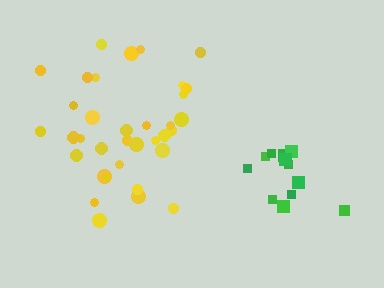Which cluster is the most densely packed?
Yellow.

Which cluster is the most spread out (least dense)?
Green.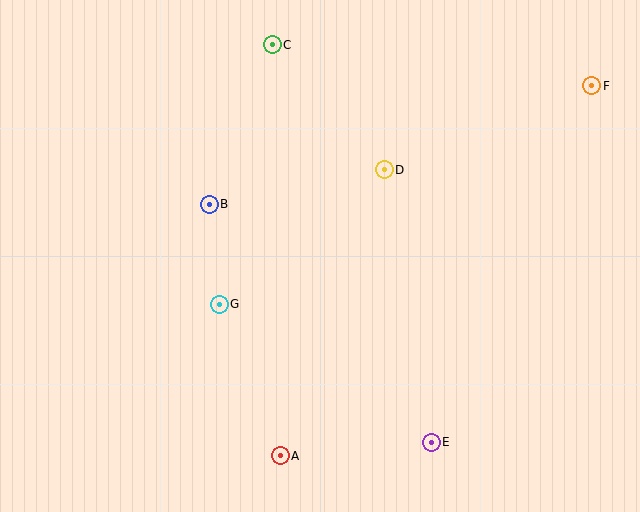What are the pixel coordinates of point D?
Point D is at (384, 170).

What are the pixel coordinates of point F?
Point F is at (592, 86).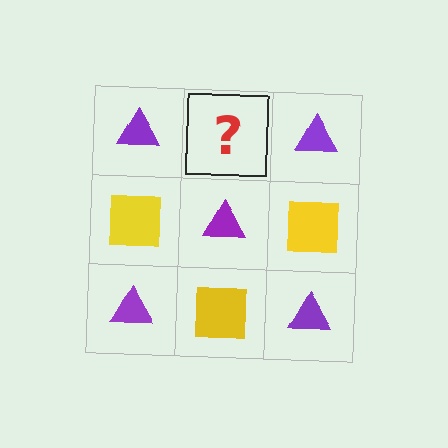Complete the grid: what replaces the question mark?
The question mark should be replaced with a yellow square.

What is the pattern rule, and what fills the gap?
The rule is that it alternates purple triangle and yellow square in a checkerboard pattern. The gap should be filled with a yellow square.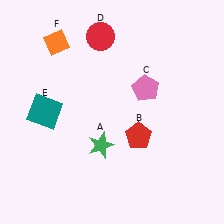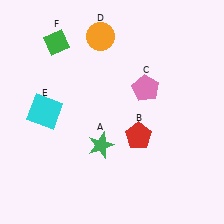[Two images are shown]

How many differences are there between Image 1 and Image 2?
There are 3 differences between the two images.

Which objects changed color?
D changed from red to orange. E changed from teal to cyan. F changed from orange to green.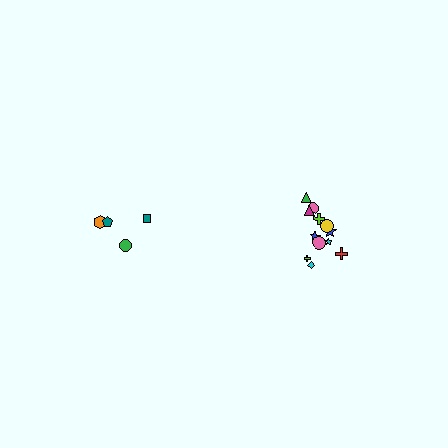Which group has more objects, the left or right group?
The right group.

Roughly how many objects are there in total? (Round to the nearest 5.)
Roughly 15 objects in total.